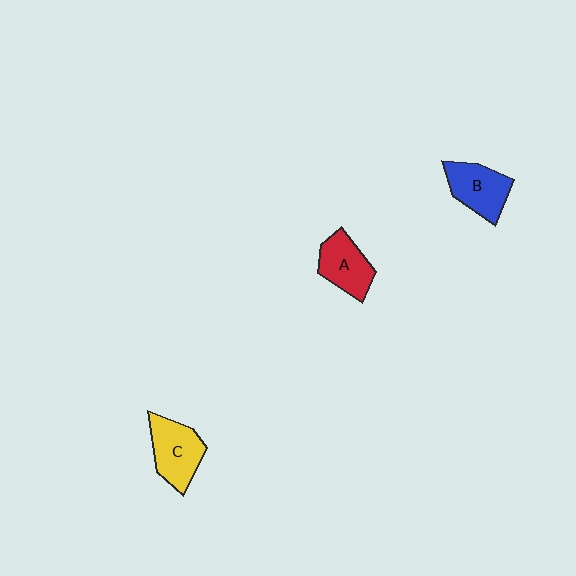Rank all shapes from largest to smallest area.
From largest to smallest: C (yellow), B (blue), A (red).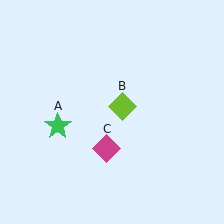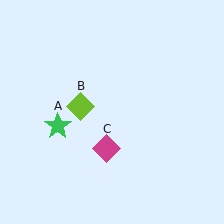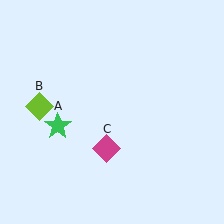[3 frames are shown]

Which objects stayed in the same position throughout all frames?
Green star (object A) and magenta diamond (object C) remained stationary.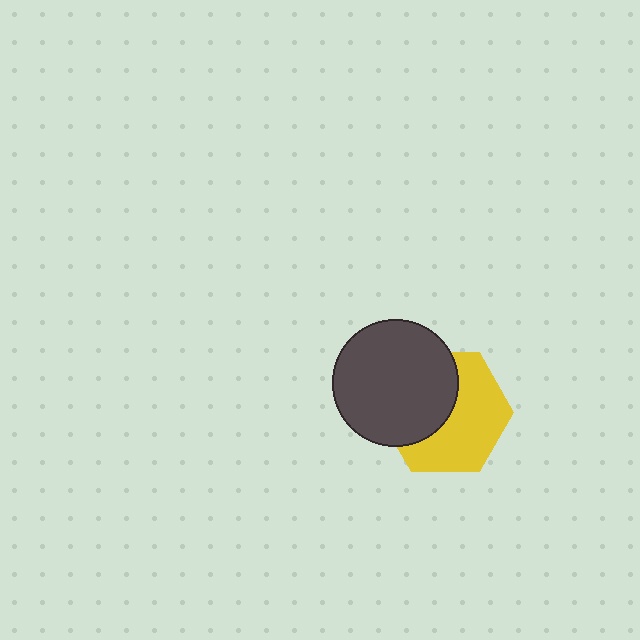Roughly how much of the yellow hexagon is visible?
About half of it is visible (roughly 55%).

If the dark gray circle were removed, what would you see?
You would see the complete yellow hexagon.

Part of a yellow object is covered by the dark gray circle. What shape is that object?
It is a hexagon.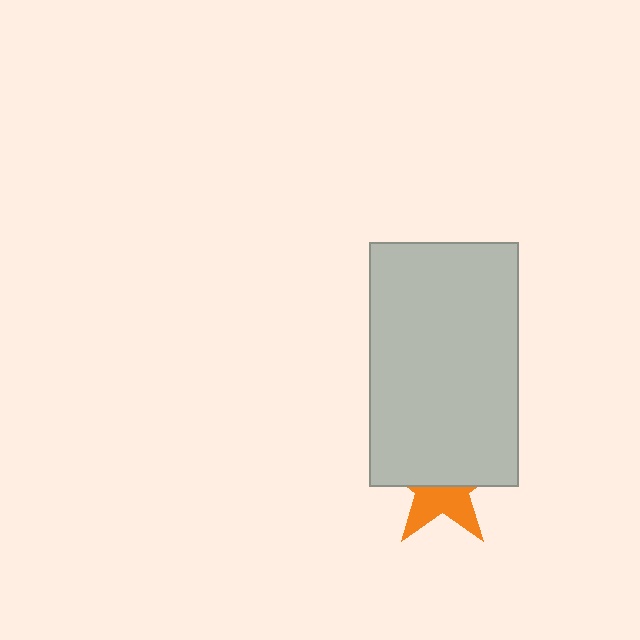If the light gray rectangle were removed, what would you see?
You would see the complete orange star.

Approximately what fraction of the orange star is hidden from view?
Roughly 57% of the orange star is hidden behind the light gray rectangle.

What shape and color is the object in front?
The object in front is a light gray rectangle.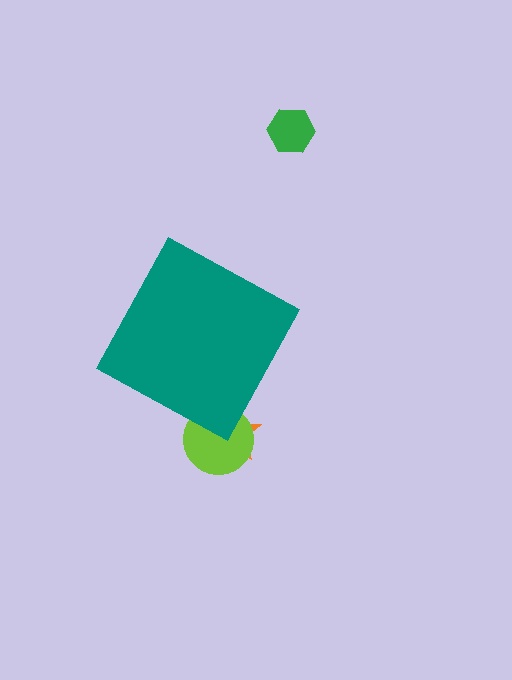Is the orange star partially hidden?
Yes, the orange star is partially hidden behind the teal diamond.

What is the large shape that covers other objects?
A teal diamond.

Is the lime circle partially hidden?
Yes, the lime circle is partially hidden behind the teal diamond.